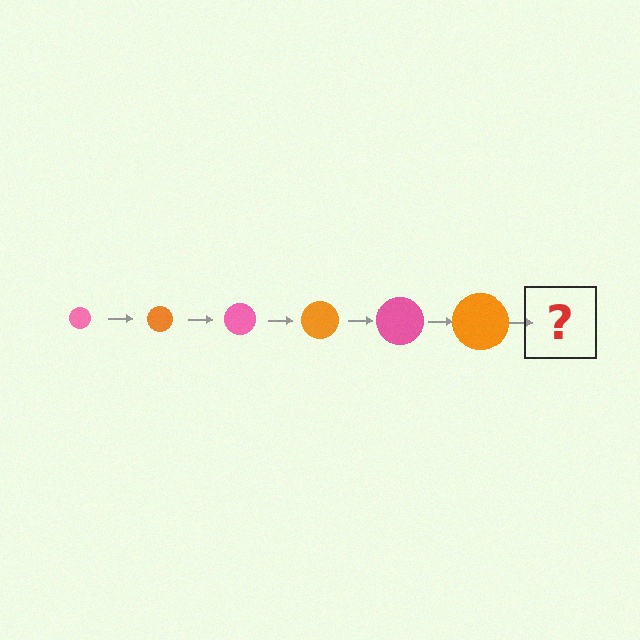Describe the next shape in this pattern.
It should be a pink circle, larger than the previous one.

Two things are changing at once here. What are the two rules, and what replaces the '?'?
The two rules are that the circle grows larger each step and the color cycles through pink and orange. The '?' should be a pink circle, larger than the previous one.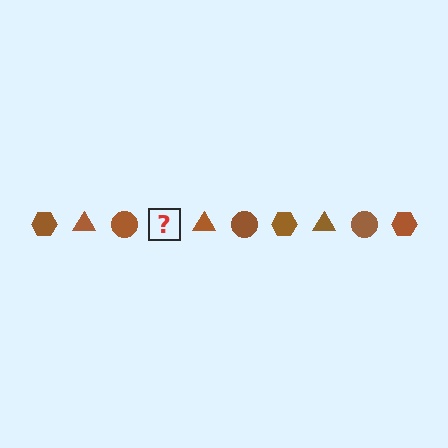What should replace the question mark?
The question mark should be replaced with a brown hexagon.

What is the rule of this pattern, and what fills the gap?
The rule is that the pattern cycles through hexagon, triangle, circle shapes in brown. The gap should be filled with a brown hexagon.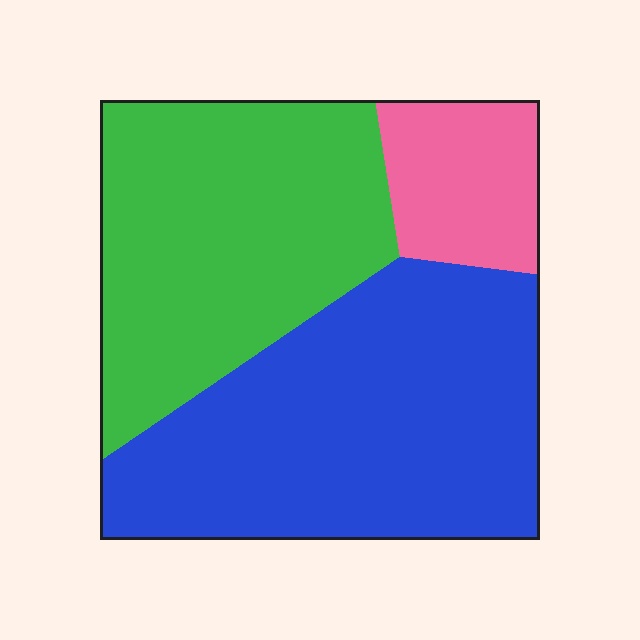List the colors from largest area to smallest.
From largest to smallest: blue, green, pink.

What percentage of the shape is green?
Green covers about 40% of the shape.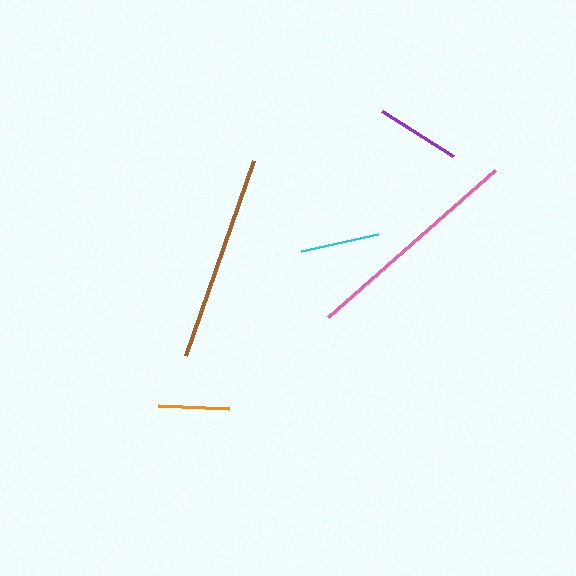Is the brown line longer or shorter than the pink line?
The pink line is longer than the brown line.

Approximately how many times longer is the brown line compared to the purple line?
The brown line is approximately 2.4 times the length of the purple line.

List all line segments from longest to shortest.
From longest to shortest: pink, brown, purple, cyan, orange.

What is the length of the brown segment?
The brown segment is approximately 206 pixels long.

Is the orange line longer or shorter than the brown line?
The brown line is longer than the orange line.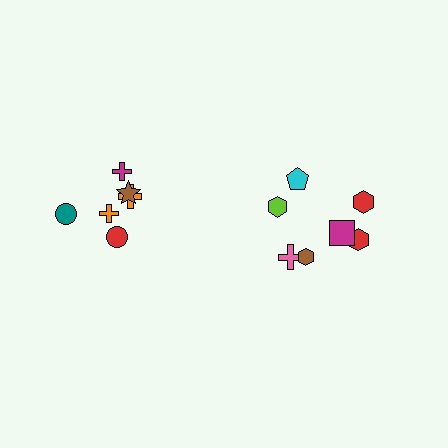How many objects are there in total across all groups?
There are 14 objects.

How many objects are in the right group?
There are 8 objects.